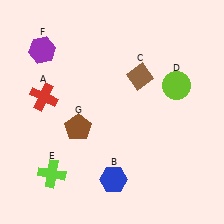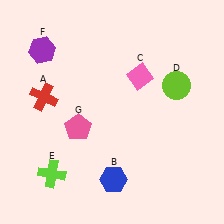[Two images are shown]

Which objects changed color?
C changed from brown to pink. G changed from brown to pink.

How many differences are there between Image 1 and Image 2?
There are 2 differences between the two images.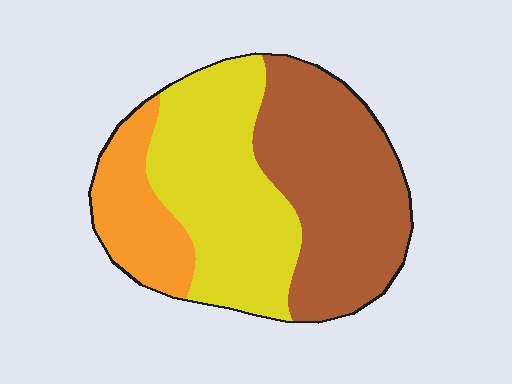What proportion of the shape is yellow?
Yellow takes up about two fifths (2/5) of the shape.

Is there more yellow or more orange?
Yellow.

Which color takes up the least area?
Orange, at roughly 20%.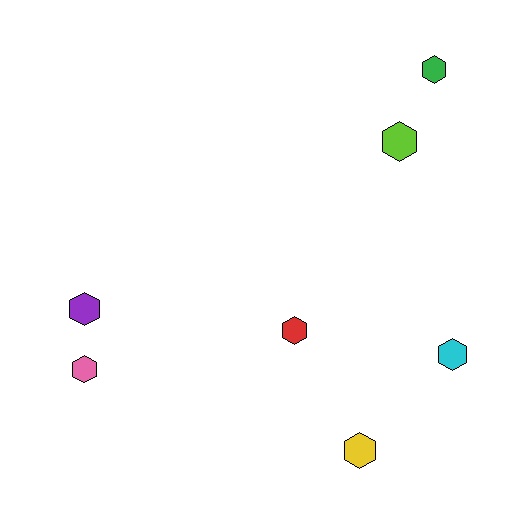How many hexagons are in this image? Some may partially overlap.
There are 7 hexagons.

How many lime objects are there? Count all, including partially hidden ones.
There is 1 lime object.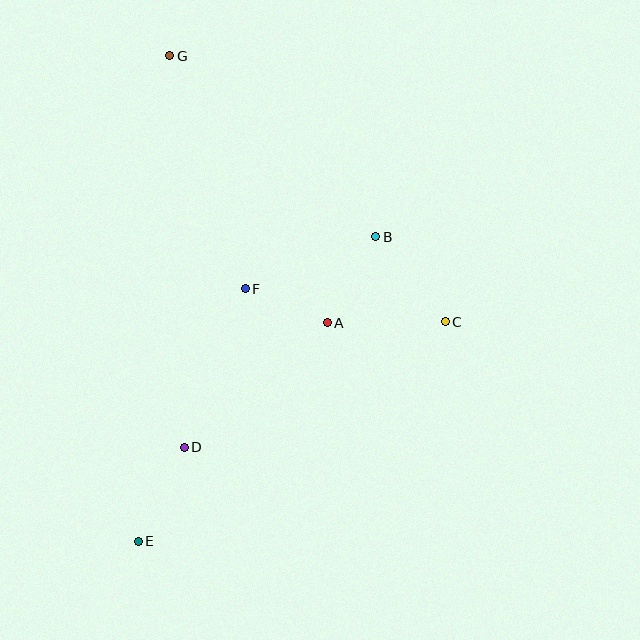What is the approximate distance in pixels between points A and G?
The distance between A and G is approximately 310 pixels.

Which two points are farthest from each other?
Points E and G are farthest from each other.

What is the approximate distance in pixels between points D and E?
The distance between D and E is approximately 105 pixels.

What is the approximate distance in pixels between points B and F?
The distance between B and F is approximately 141 pixels.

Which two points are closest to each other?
Points A and F are closest to each other.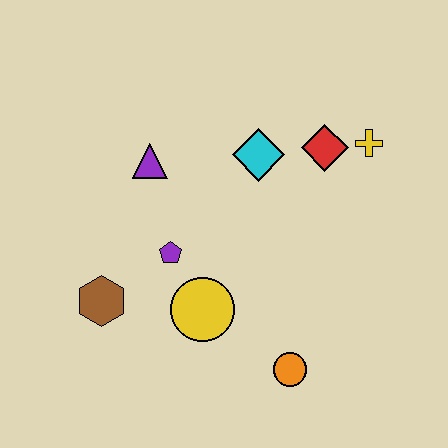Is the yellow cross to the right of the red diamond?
Yes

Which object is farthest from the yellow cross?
The brown hexagon is farthest from the yellow cross.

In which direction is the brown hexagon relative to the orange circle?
The brown hexagon is to the left of the orange circle.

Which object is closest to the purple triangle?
The purple pentagon is closest to the purple triangle.